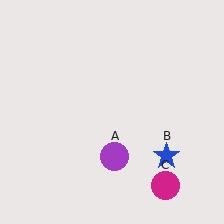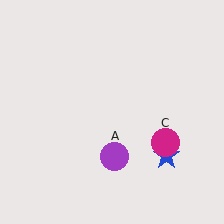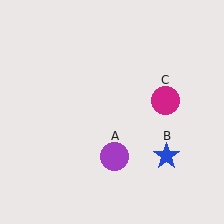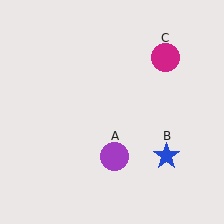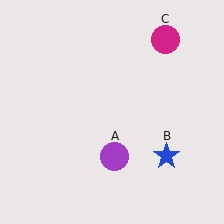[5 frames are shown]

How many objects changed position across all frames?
1 object changed position: magenta circle (object C).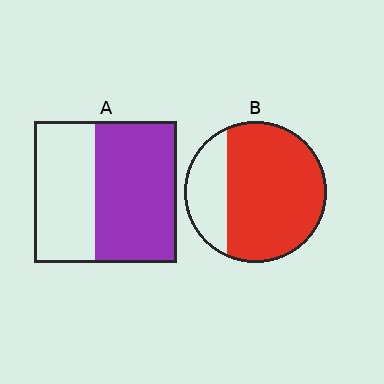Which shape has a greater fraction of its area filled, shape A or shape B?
Shape B.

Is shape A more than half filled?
Yes.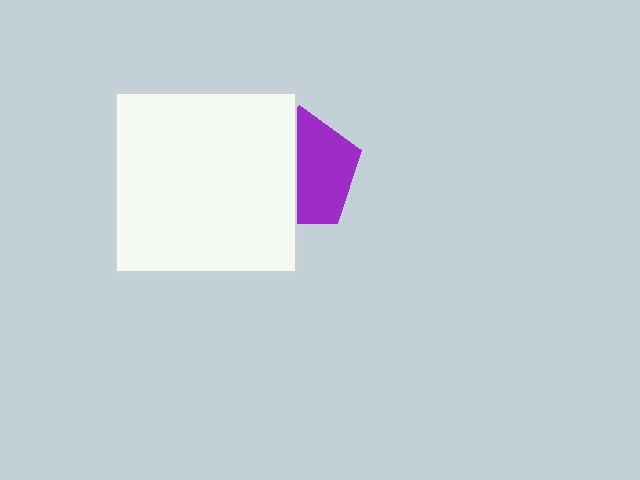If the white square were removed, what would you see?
You would see the complete purple pentagon.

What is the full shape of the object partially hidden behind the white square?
The partially hidden object is a purple pentagon.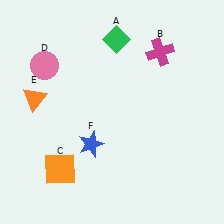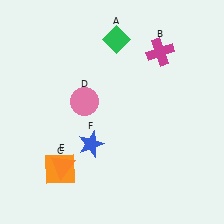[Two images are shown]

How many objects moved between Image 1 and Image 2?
2 objects moved between the two images.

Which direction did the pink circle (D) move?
The pink circle (D) moved right.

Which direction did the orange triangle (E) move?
The orange triangle (E) moved down.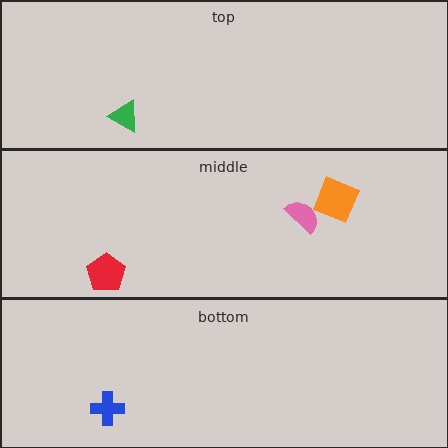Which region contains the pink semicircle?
The middle region.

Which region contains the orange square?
The middle region.